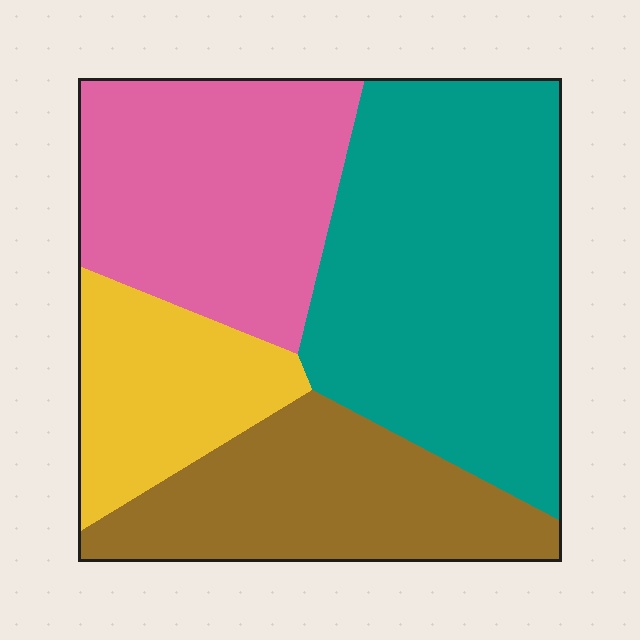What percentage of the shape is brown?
Brown takes up about one fifth (1/5) of the shape.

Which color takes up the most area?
Teal, at roughly 40%.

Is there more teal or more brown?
Teal.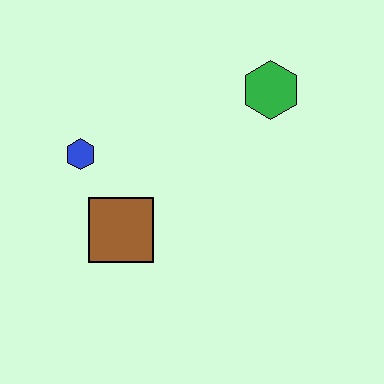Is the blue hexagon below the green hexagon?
Yes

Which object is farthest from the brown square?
The green hexagon is farthest from the brown square.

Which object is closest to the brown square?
The blue hexagon is closest to the brown square.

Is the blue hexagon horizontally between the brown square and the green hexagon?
No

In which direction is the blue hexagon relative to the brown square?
The blue hexagon is above the brown square.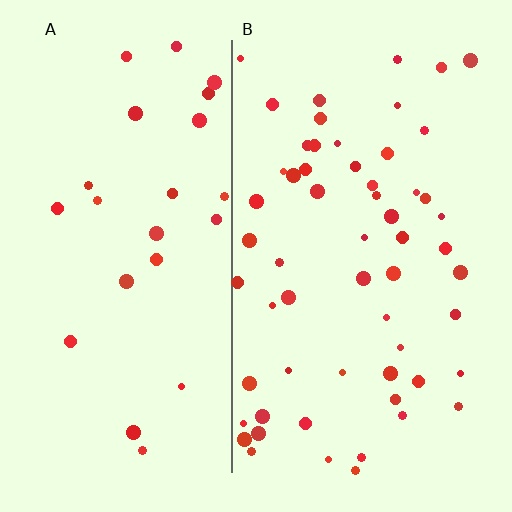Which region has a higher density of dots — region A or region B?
B (the right).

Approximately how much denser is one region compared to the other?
Approximately 2.4× — region B over region A.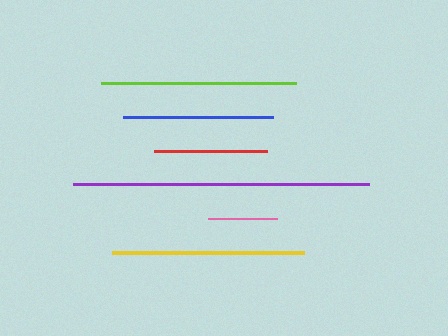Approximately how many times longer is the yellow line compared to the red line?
The yellow line is approximately 1.7 times the length of the red line.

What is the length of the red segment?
The red segment is approximately 112 pixels long.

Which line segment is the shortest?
The pink line is the shortest at approximately 69 pixels.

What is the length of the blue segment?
The blue segment is approximately 151 pixels long.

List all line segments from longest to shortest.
From longest to shortest: purple, lime, yellow, blue, red, pink.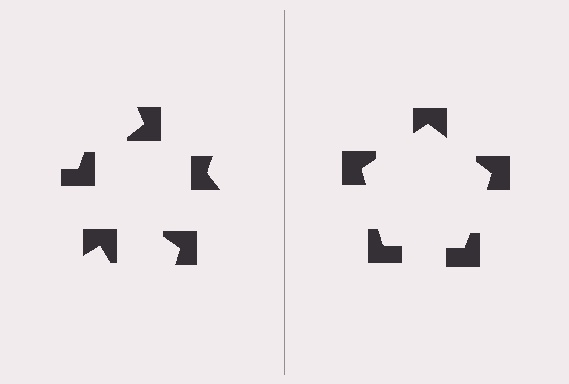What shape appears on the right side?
An illusory pentagon.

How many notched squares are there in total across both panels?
10 — 5 on each side.